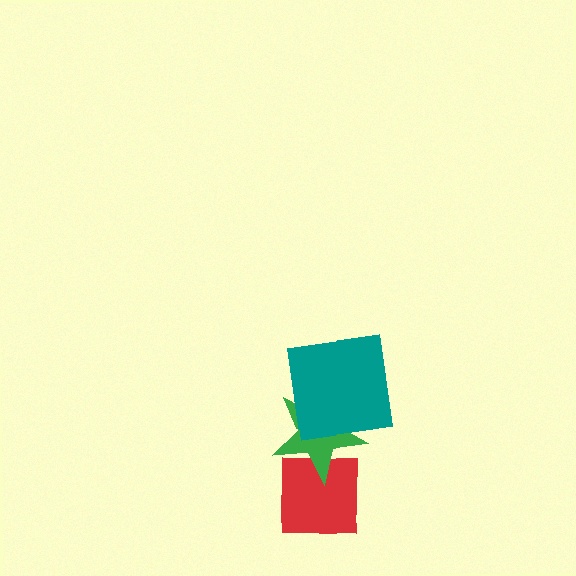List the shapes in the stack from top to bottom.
From top to bottom: the teal square, the green star, the red square.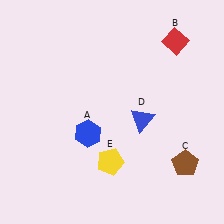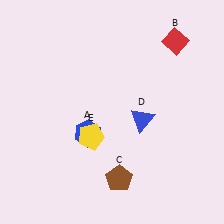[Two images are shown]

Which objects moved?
The objects that moved are: the brown pentagon (C), the yellow pentagon (E).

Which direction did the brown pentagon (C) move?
The brown pentagon (C) moved left.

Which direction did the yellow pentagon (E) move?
The yellow pentagon (E) moved up.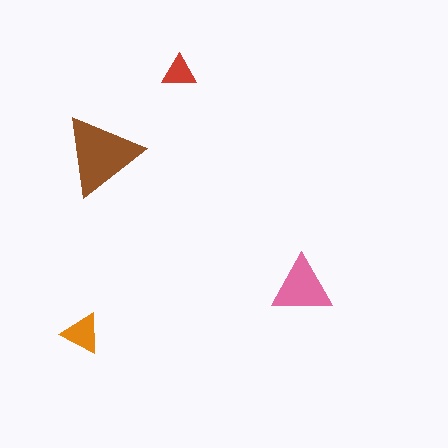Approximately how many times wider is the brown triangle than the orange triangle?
About 2 times wider.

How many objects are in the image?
There are 4 objects in the image.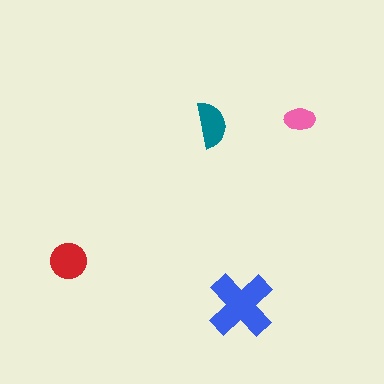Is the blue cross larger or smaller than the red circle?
Larger.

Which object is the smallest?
The pink ellipse.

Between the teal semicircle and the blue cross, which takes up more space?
The blue cross.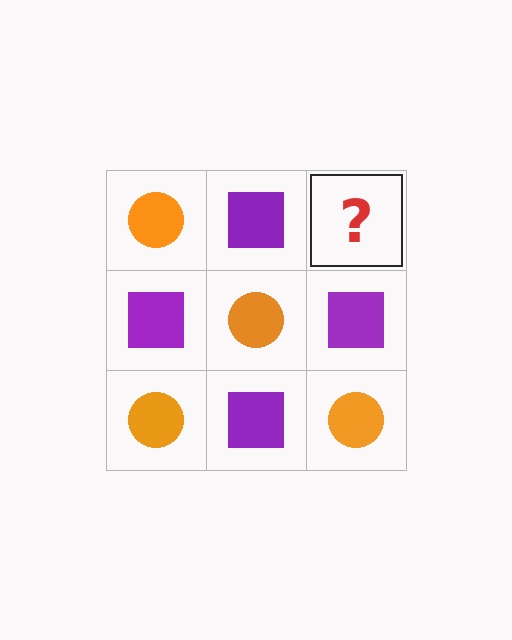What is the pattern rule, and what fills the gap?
The rule is that it alternates orange circle and purple square in a checkerboard pattern. The gap should be filled with an orange circle.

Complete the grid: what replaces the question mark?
The question mark should be replaced with an orange circle.